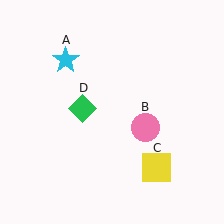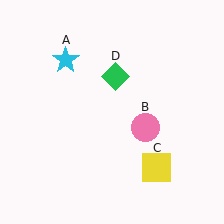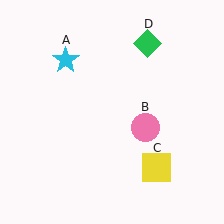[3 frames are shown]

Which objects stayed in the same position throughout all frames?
Cyan star (object A) and pink circle (object B) and yellow square (object C) remained stationary.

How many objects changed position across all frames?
1 object changed position: green diamond (object D).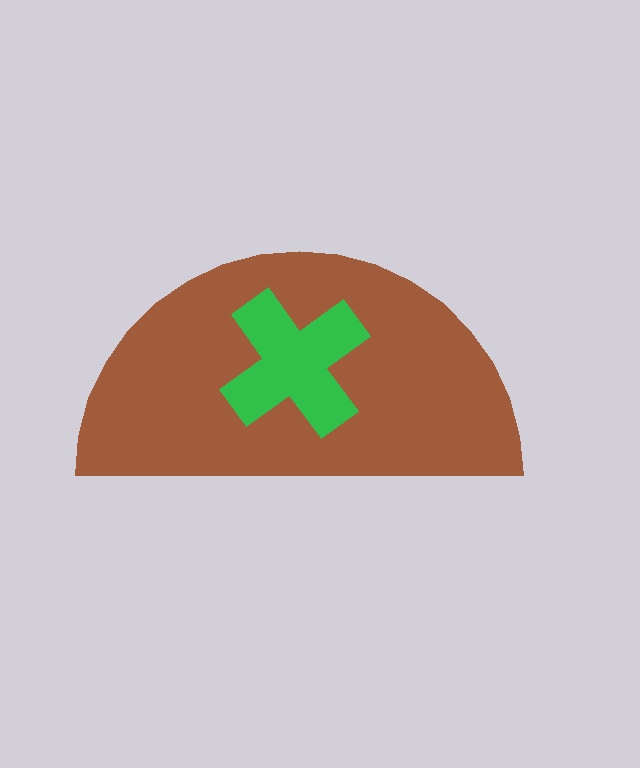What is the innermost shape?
The green cross.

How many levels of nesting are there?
2.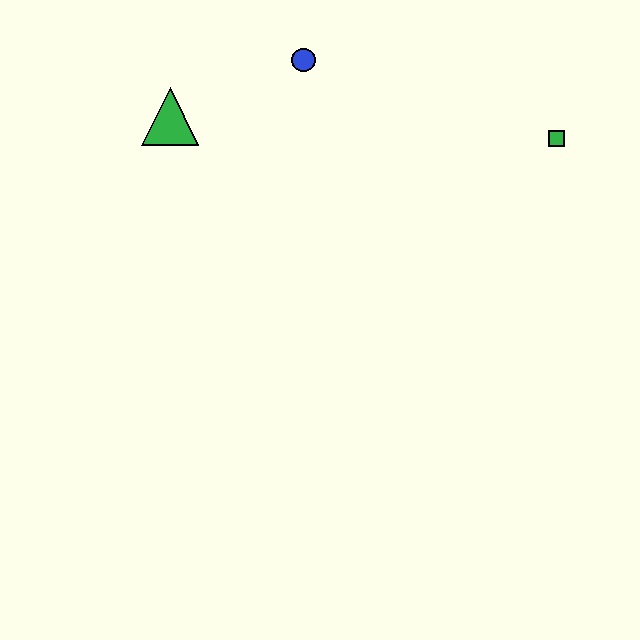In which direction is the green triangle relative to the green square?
The green triangle is to the left of the green square.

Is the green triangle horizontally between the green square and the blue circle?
No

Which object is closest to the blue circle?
The green triangle is closest to the blue circle.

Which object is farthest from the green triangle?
The green square is farthest from the green triangle.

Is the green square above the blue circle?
No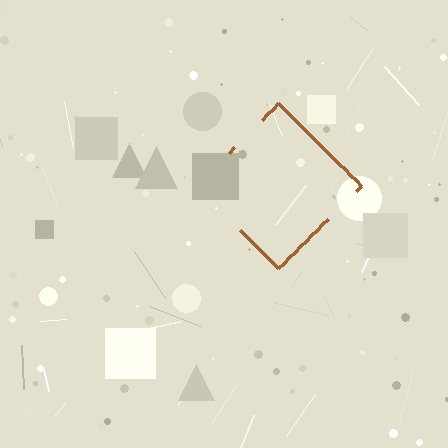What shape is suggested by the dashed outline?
The dashed outline suggests a diamond.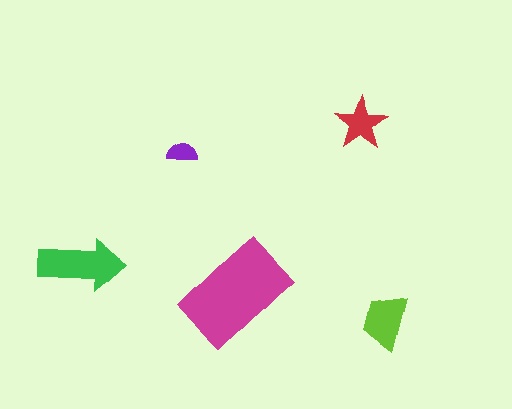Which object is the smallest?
The purple semicircle.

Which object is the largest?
The magenta rectangle.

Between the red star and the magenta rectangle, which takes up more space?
The magenta rectangle.